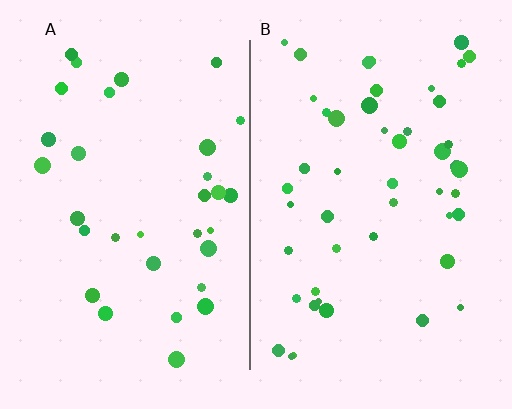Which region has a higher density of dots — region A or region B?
B (the right).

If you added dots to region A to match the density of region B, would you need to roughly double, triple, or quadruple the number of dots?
Approximately double.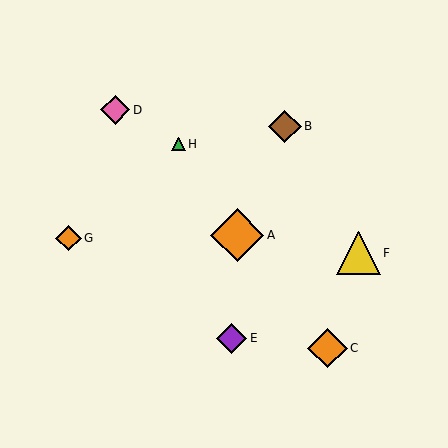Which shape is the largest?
The orange diamond (labeled A) is the largest.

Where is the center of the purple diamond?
The center of the purple diamond is at (232, 338).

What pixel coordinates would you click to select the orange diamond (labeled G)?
Click at (68, 238) to select the orange diamond G.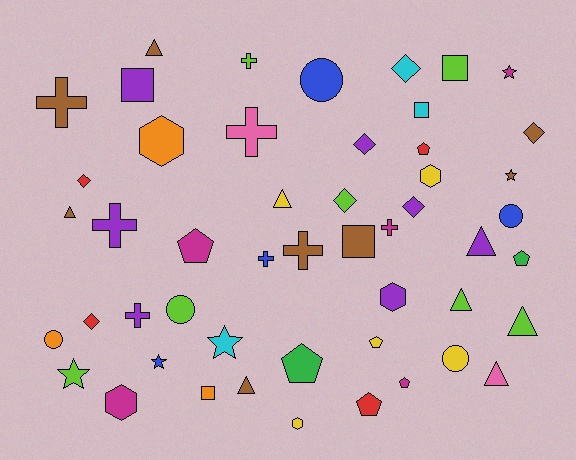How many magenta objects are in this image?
There are 5 magenta objects.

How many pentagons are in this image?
There are 7 pentagons.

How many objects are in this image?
There are 50 objects.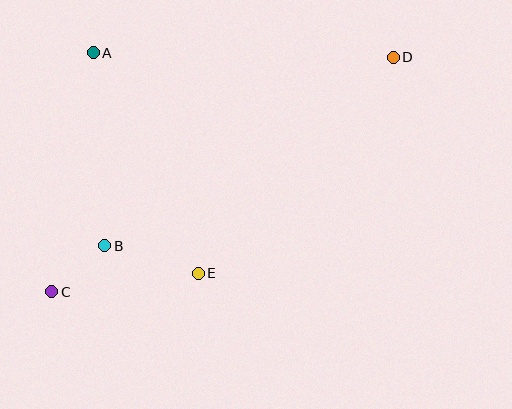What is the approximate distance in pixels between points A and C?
The distance between A and C is approximately 243 pixels.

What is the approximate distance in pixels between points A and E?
The distance between A and E is approximately 244 pixels.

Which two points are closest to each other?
Points B and C are closest to each other.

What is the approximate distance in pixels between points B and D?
The distance between B and D is approximately 345 pixels.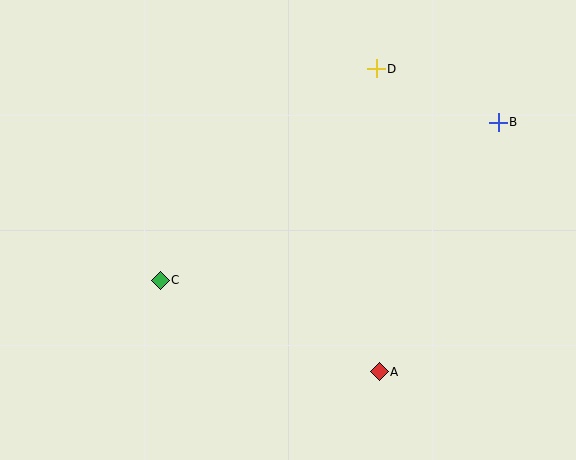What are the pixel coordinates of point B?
Point B is at (498, 122).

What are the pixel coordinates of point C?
Point C is at (160, 280).